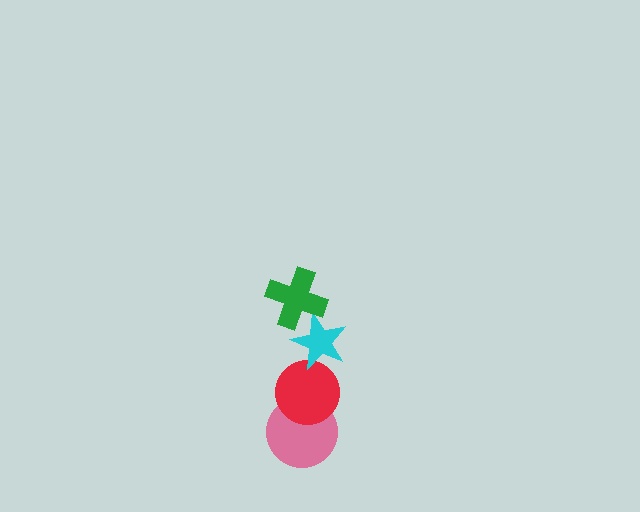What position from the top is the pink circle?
The pink circle is 4th from the top.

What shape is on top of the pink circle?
The red circle is on top of the pink circle.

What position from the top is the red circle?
The red circle is 3rd from the top.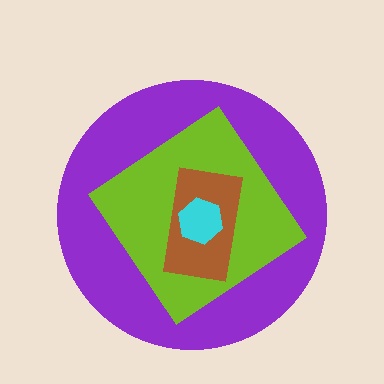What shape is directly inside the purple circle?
The lime diamond.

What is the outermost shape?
The purple circle.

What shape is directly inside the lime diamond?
The brown rectangle.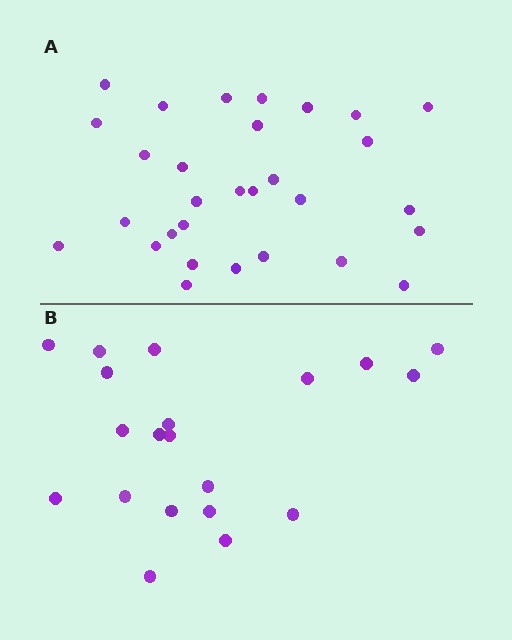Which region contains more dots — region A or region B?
Region A (the top region) has more dots.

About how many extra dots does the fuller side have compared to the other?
Region A has roughly 10 or so more dots than region B.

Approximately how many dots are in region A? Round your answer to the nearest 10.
About 30 dots.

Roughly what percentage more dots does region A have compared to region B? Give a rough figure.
About 50% more.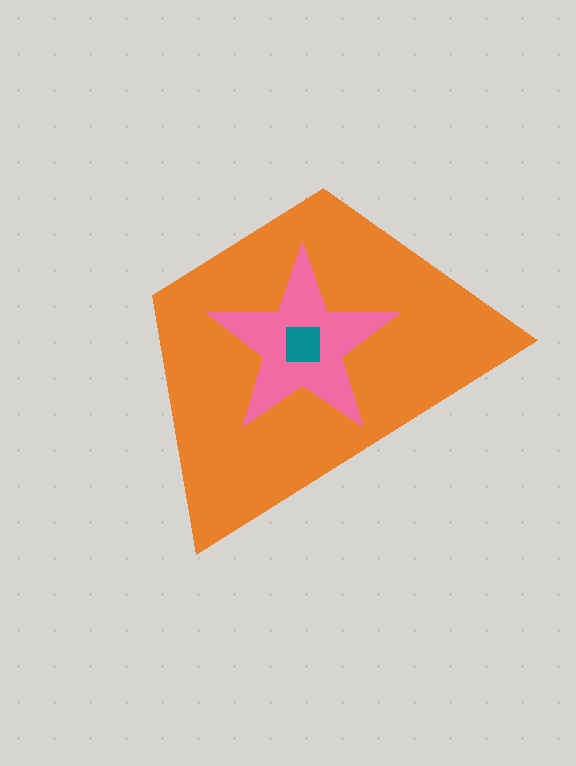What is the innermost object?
The teal square.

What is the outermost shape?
The orange trapezoid.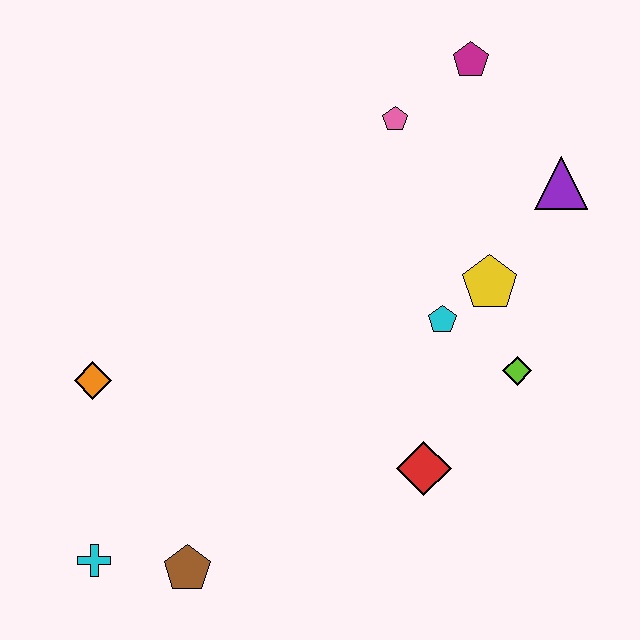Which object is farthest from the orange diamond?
The purple triangle is farthest from the orange diamond.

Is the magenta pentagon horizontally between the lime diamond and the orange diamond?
Yes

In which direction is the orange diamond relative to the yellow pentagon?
The orange diamond is to the left of the yellow pentagon.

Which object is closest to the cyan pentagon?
The yellow pentagon is closest to the cyan pentagon.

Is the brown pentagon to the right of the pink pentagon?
No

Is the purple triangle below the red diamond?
No